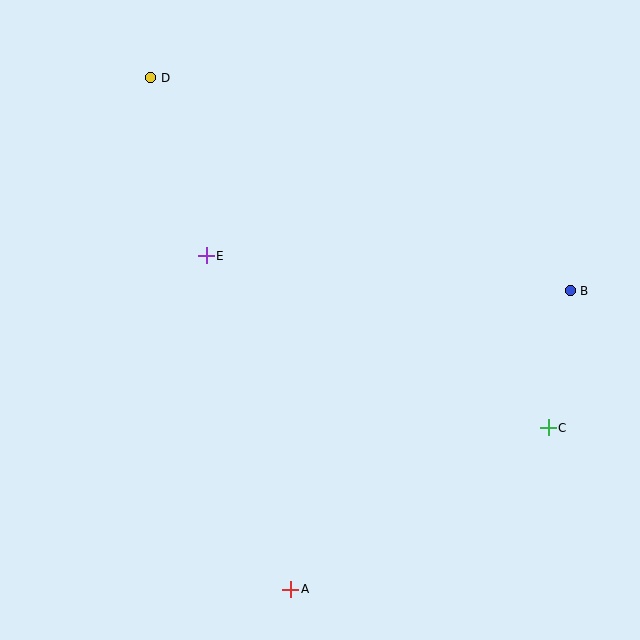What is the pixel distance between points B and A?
The distance between B and A is 409 pixels.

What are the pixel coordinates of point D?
Point D is at (151, 78).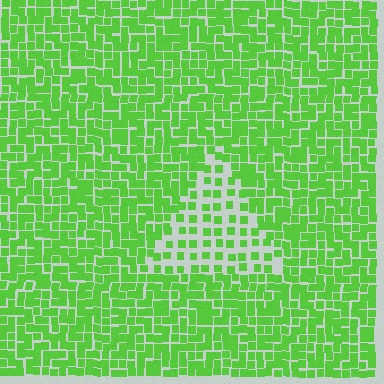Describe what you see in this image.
The image contains small lime elements arranged at two different densities. A triangle-shaped region is visible where the elements are less densely packed than the surrounding area.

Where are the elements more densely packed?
The elements are more densely packed outside the triangle boundary.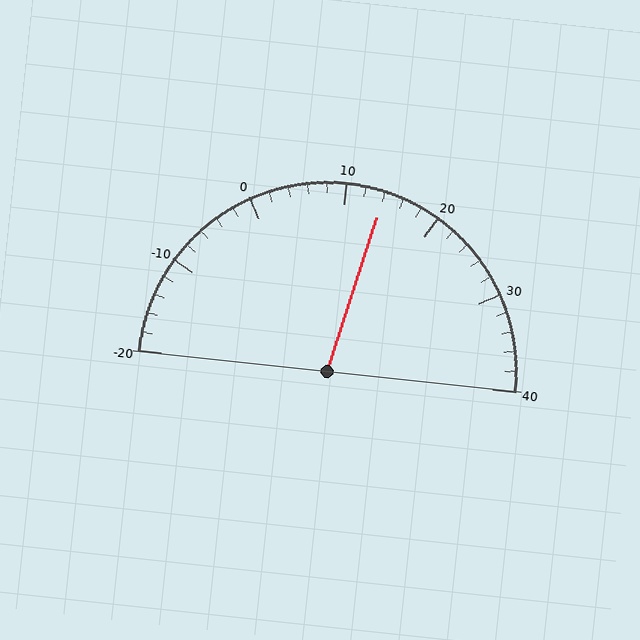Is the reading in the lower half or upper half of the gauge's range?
The reading is in the upper half of the range (-20 to 40).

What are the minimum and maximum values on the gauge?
The gauge ranges from -20 to 40.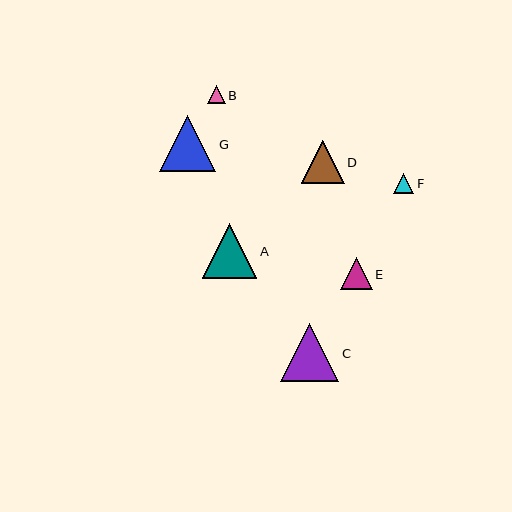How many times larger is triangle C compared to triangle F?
Triangle C is approximately 3.0 times the size of triangle F.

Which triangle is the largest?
Triangle C is the largest with a size of approximately 58 pixels.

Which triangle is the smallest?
Triangle B is the smallest with a size of approximately 18 pixels.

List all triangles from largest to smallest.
From largest to smallest: C, G, A, D, E, F, B.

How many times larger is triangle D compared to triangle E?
Triangle D is approximately 1.3 times the size of triangle E.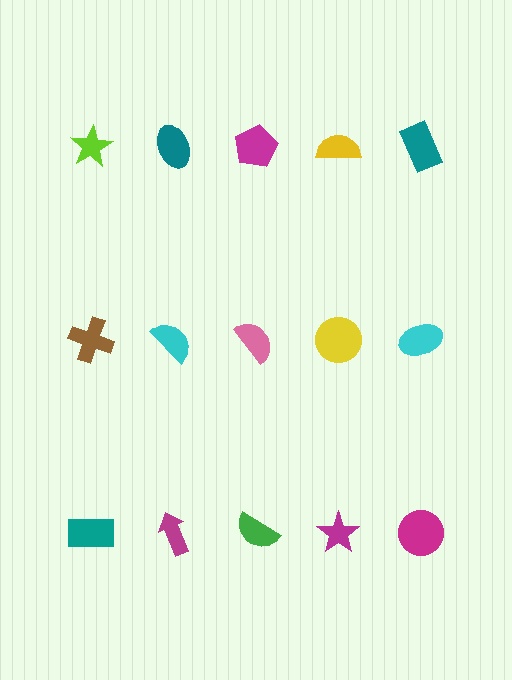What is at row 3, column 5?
A magenta circle.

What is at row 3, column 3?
A green semicircle.